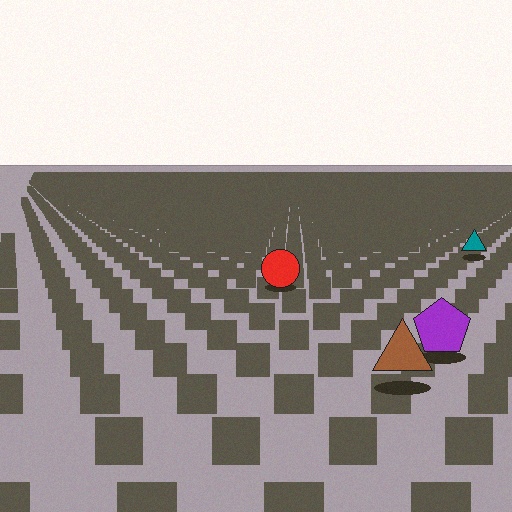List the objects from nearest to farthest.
From nearest to farthest: the brown triangle, the purple pentagon, the red circle, the teal triangle.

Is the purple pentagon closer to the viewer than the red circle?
Yes. The purple pentagon is closer — you can tell from the texture gradient: the ground texture is coarser near it.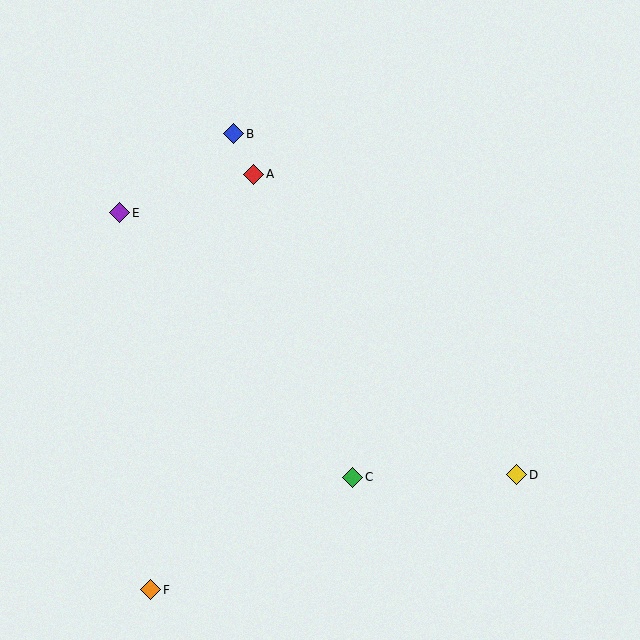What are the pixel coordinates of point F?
Point F is at (151, 590).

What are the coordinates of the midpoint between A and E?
The midpoint between A and E is at (187, 194).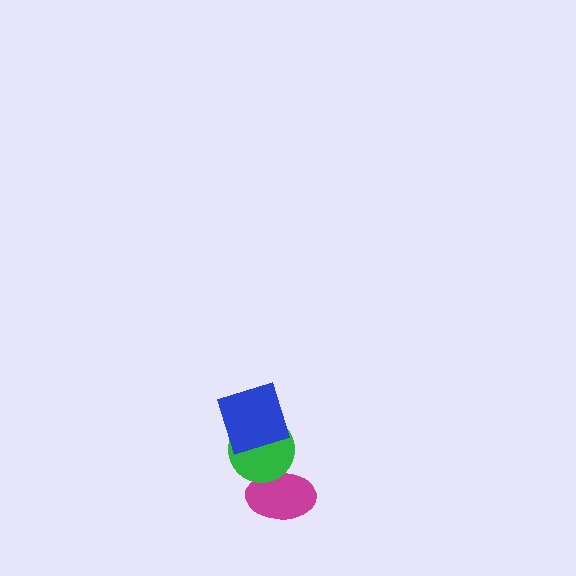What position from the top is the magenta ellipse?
The magenta ellipse is 3rd from the top.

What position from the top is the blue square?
The blue square is 1st from the top.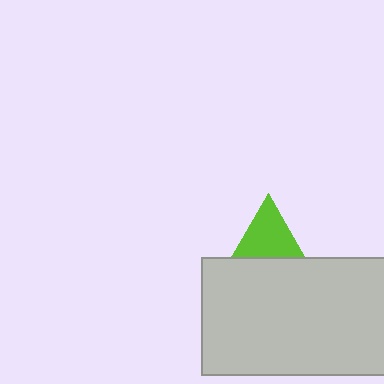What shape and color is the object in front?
The object in front is a light gray rectangle.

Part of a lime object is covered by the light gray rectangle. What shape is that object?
It is a triangle.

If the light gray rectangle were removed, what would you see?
You would see the complete lime triangle.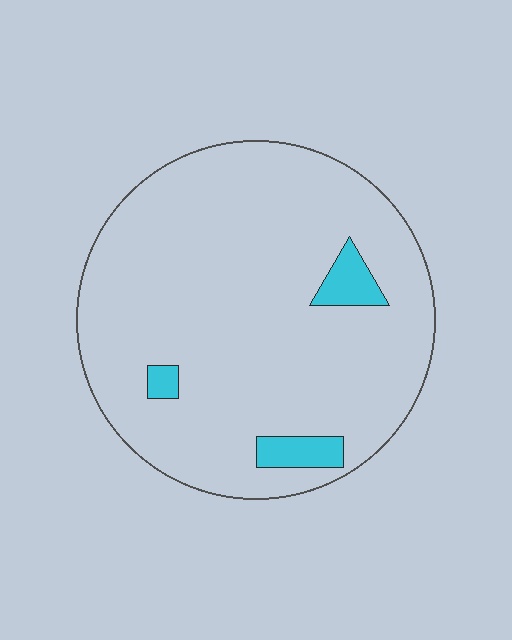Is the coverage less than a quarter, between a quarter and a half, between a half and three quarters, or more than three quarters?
Less than a quarter.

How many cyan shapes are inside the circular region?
3.